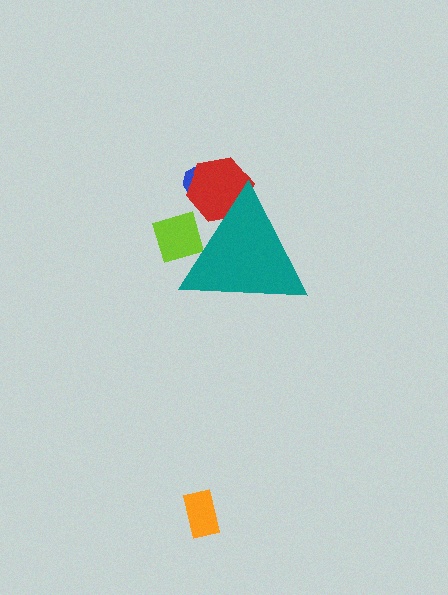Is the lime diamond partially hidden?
Yes, the lime diamond is partially hidden behind the teal triangle.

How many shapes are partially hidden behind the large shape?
3 shapes are partially hidden.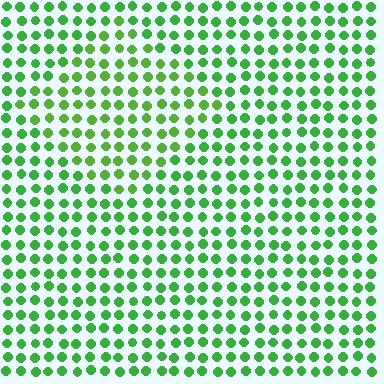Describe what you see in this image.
The image is filled with small green elements in a uniform arrangement. A diamond-shaped region is visible where the elements are tinted to a slightly different hue, forming a subtle color boundary.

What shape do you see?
I see a diamond.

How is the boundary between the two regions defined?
The boundary is defined purely by a slight shift in hue (about 19 degrees). Spacing, size, and orientation are identical on both sides.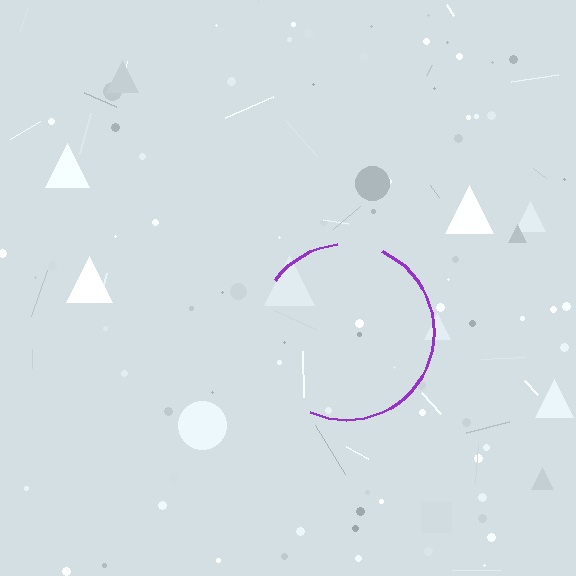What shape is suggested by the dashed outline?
The dashed outline suggests a circle.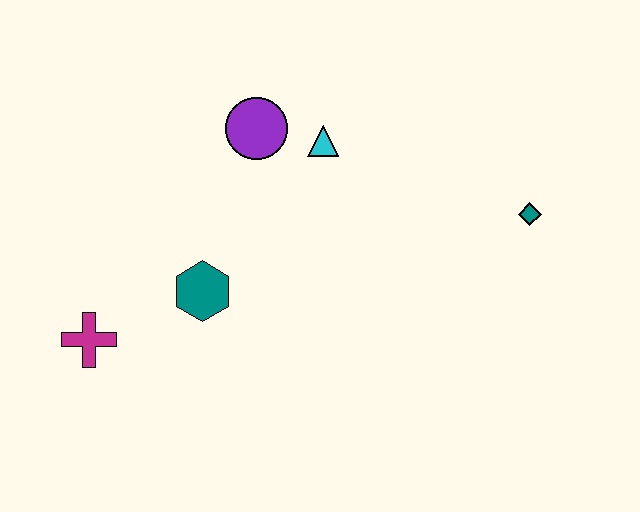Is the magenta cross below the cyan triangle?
Yes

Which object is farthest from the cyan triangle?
The magenta cross is farthest from the cyan triangle.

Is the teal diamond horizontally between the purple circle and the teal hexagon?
No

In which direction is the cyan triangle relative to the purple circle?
The cyan triangle is to the right of the purple circle.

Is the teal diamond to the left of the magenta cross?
No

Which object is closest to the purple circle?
The cyan triangle is closest to the purple circle.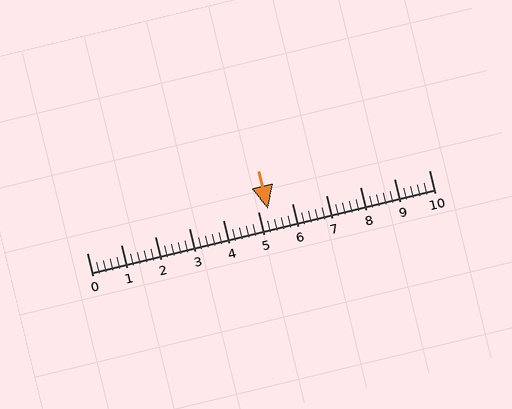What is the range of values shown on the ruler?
The ruler shows values from 0 to 10.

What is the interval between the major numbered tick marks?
The major tick marks are spaced 1 units apart.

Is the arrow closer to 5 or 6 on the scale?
The arrow is closer to 5.